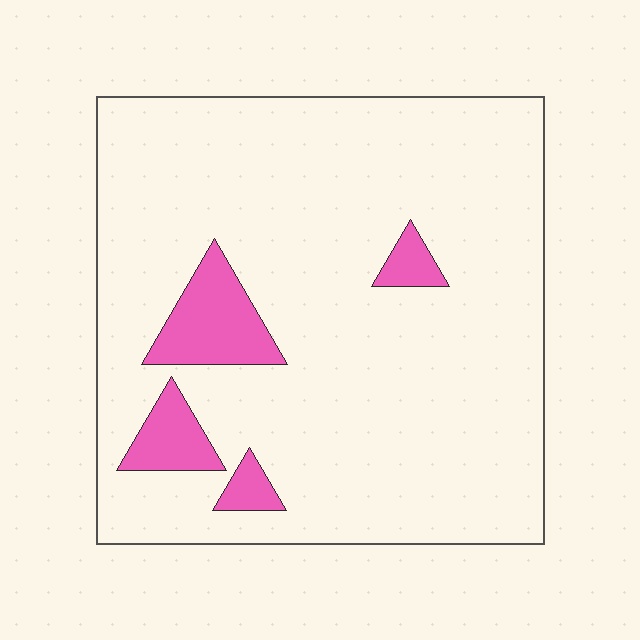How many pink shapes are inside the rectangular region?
4.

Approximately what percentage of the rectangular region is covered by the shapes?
Approximately 10%.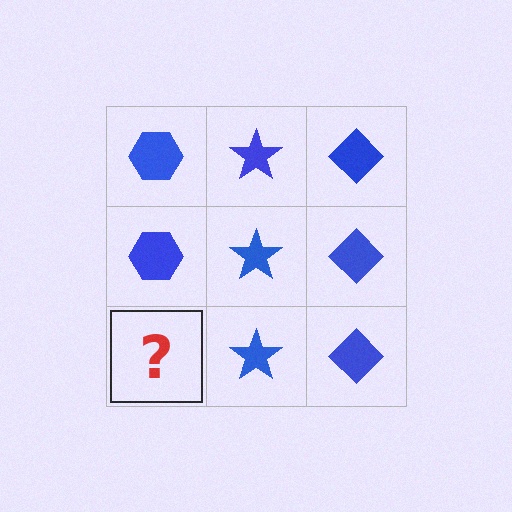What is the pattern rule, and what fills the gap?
The rule is that each column has a consistent shape. The gap should be filled with a blue hexagon.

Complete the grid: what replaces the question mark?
The question mark should be replaced with a blue hexagon.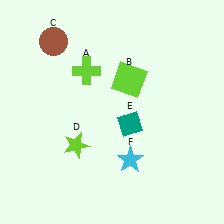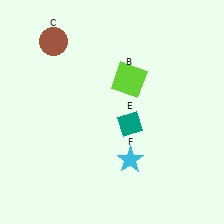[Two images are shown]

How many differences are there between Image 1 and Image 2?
There are 2 differences between the two images.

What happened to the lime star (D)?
The lime star (D) was removed in Image 2. It was in the bottom-left area of Image 1.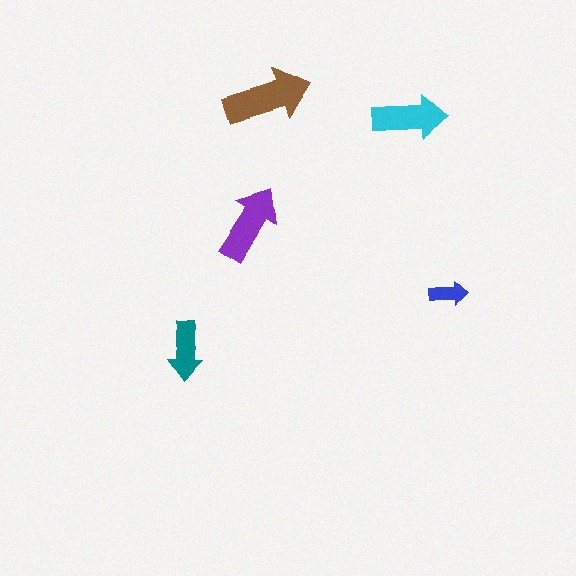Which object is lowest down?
The teal arrow is bottommost.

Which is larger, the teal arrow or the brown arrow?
The brown one.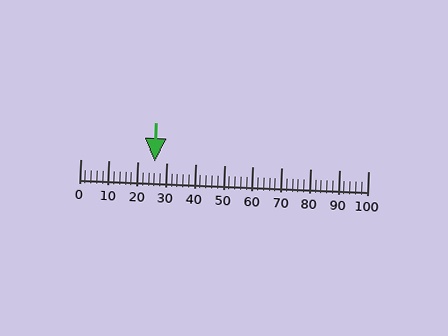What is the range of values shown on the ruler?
The ruler shows values from 0 to 100.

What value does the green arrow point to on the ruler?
The green arrow points to approximately 26.